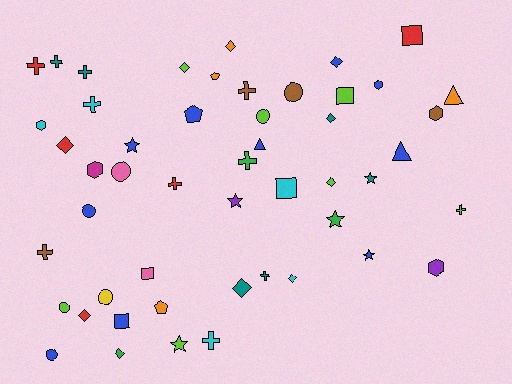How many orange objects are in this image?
There are 4 orange objects.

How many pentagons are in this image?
There are 3 pentagons.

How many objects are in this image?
There are 50 objects.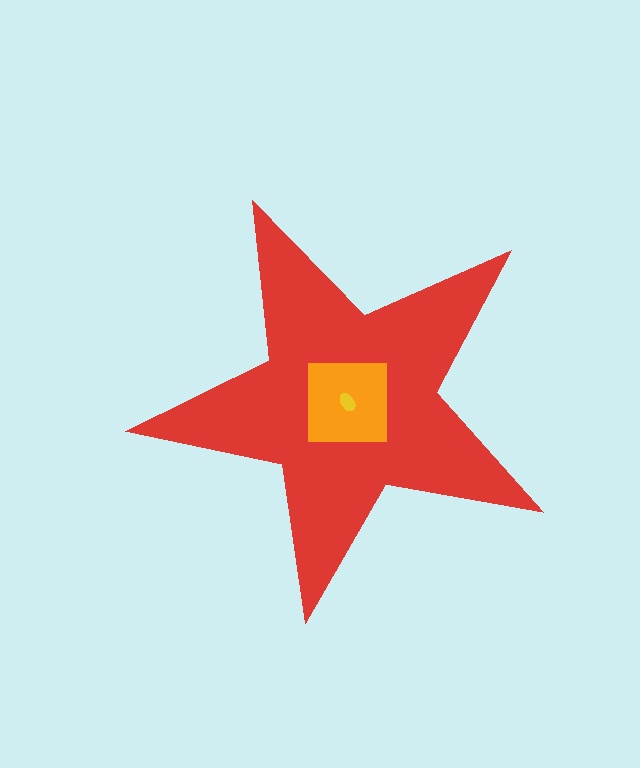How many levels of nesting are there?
3.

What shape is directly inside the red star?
The orange square.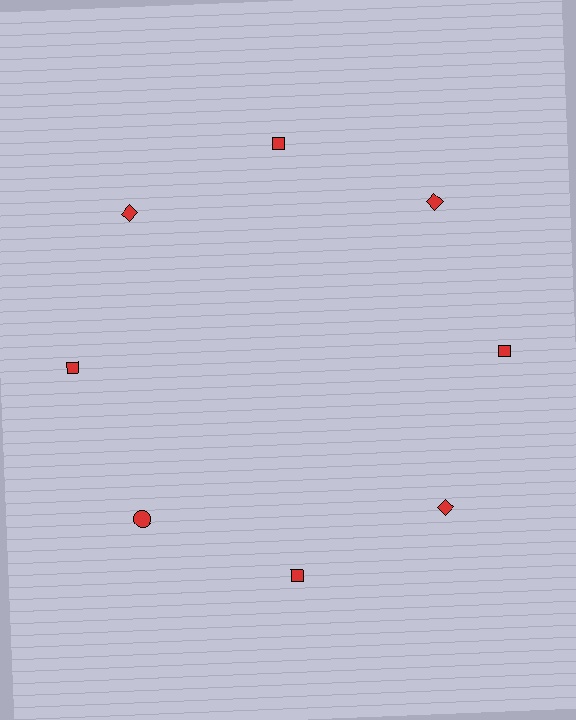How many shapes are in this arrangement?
There are 8 shapes arranged in a ring pattern.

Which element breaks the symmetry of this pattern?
The red circle at roughly the 8 o'clock position breaks the symmetry. All other shapes are red diamonds.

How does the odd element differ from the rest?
It has a different shape: circle instead of diamond.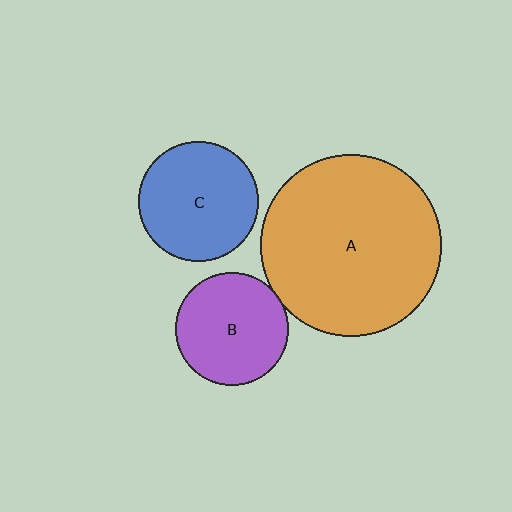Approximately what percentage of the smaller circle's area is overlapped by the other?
Approximately 5%.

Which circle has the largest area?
Circle A (orange).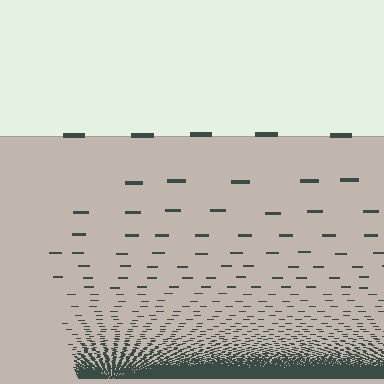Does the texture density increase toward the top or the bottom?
Density increases toward the bottom.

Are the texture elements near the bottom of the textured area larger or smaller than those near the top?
Smaller. The gradient is inverted — elements near the bottom are smaller and denser.